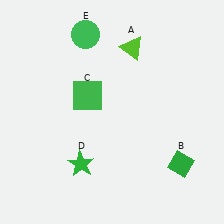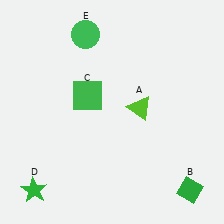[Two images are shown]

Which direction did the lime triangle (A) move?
The lime triangle (A) moved down.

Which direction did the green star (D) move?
The green star (D) moved left.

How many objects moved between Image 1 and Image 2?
3 objects moved between the two images.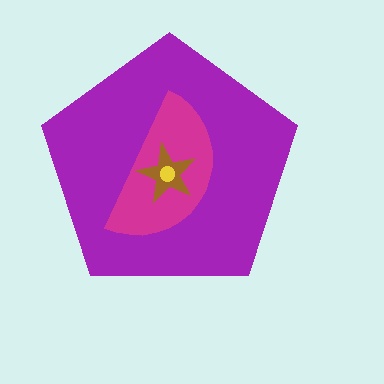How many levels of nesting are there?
4.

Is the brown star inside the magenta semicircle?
Yes.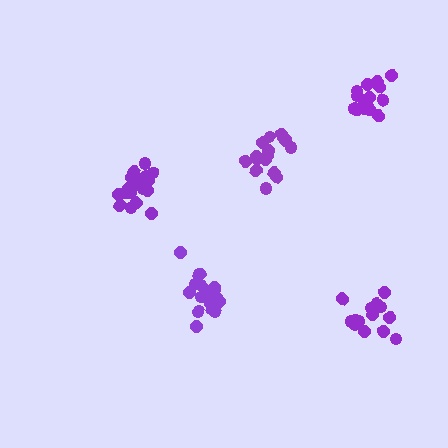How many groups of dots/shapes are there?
There are 5 groups.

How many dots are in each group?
Group 1: 19 dots, Group 2: 16 dots, Group 3: 15 dots, Group 4: 20 dots, Group 5: 16 dots (86 total).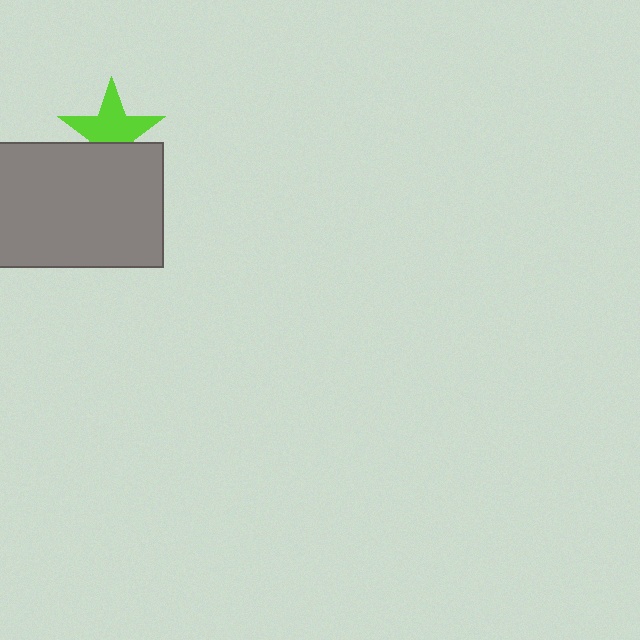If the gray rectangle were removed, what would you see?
You would see the complete lime star.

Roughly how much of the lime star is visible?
About half of it is visible (roughly 64%).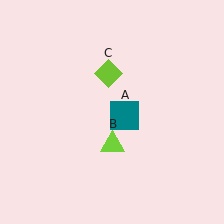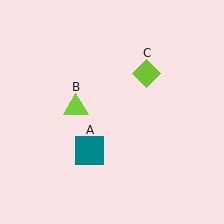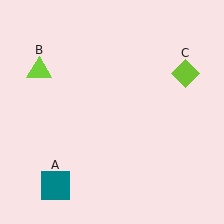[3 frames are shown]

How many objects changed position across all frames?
3 objects changed position: teal square (object A), lime triangle (object B), lime diamond (object C).